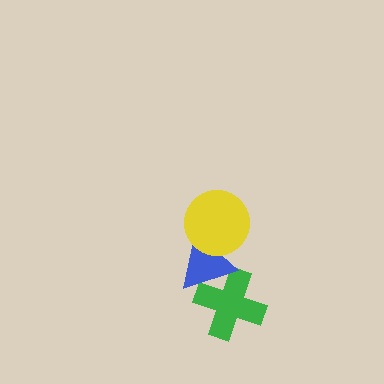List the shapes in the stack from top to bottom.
From top to bottom: the yellow circle, the blue triangle, the green cross.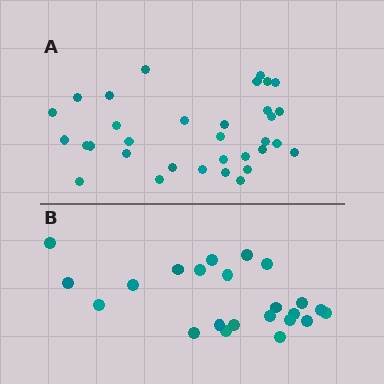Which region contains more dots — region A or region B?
Region A (the top region) has more dots.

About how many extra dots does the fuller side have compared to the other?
Region A has roughly 10 or so more dots than region B.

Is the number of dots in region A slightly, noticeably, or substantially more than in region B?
Region A has noticeably more, but not dramatically so. The ratio is roughly 1.4 to 1.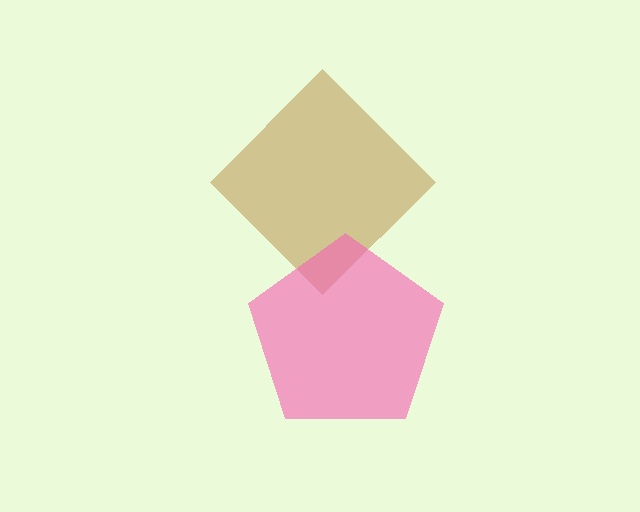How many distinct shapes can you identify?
There are 2 distinct shapes: a brown diamond, a pink pentagon.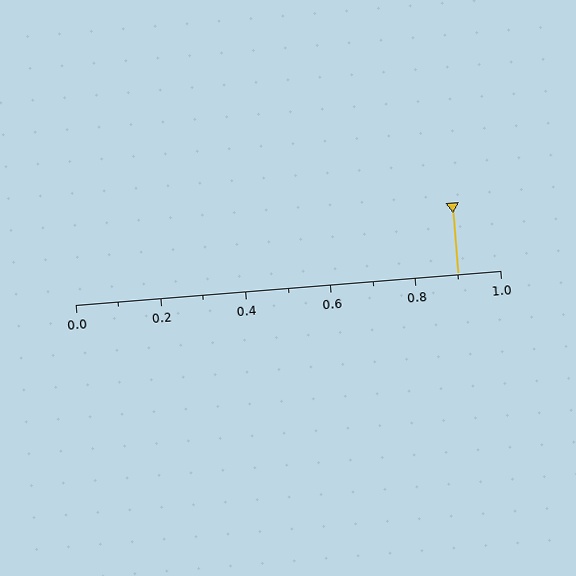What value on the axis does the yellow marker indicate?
The marker indicates approximately 0.9.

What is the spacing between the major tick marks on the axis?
The major ticks are spaced 0.2 apart.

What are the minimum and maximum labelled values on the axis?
The axis runs from 0.0 to 1.0.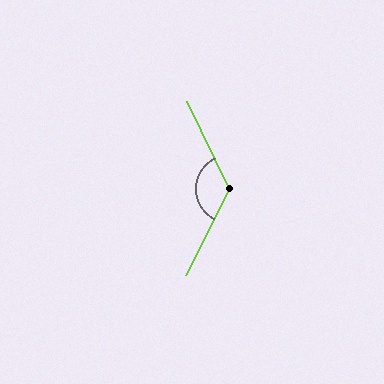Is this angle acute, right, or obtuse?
It is obtuse.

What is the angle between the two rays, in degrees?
Approximately 127 degrees.